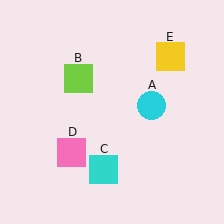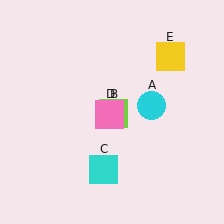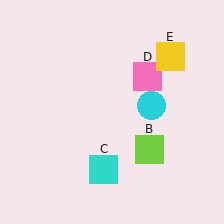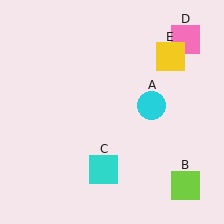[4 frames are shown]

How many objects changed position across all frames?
2 objects changed position: lime square (object B), pink square (object D).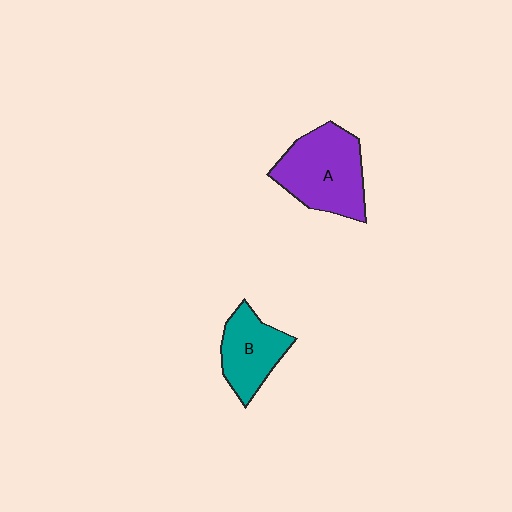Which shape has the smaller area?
Shape B (teal).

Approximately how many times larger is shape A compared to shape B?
Approximately 1.5 times.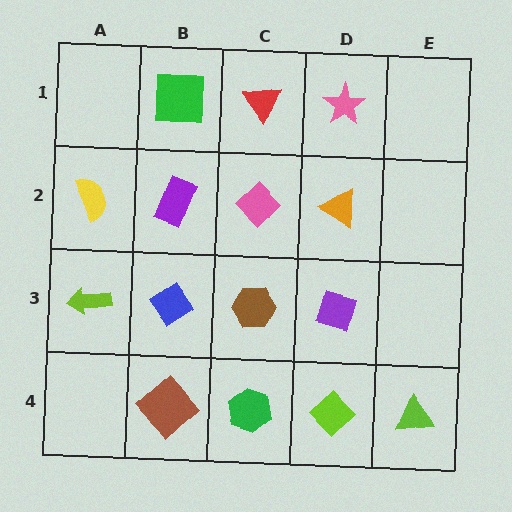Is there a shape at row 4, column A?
No, that cell is empty.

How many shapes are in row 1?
3 shapes.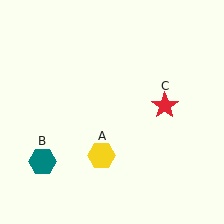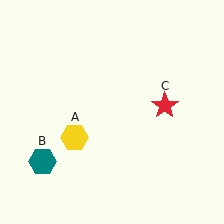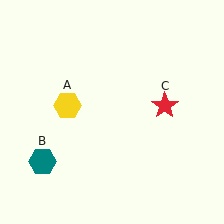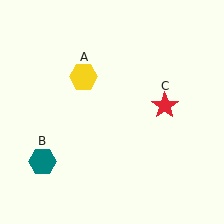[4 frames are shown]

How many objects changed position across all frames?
1 object changed position: yellow hexagon (object A).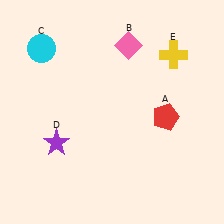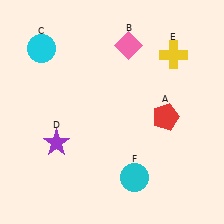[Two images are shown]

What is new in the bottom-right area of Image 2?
A cyan circle (F) was added in the bottom-right area of Image 2.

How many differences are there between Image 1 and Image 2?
There is 1 difference between the two images.